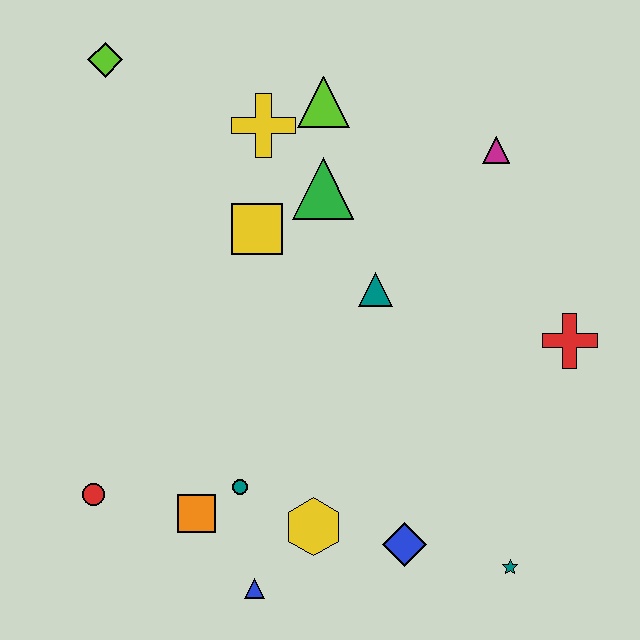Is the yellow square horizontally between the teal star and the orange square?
Yes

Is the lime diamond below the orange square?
No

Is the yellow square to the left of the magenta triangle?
Yes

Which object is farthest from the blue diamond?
The lime diamond is farthest from the blue diamond.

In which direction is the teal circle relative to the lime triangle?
The teal circle is below the lime triangle.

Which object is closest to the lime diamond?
The yellow cross is closest to the lime diamond.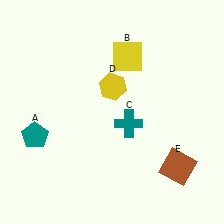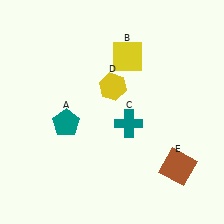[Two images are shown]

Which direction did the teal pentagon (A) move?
The teal pentagon (A) moved right.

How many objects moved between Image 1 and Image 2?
1 object moved between the two images.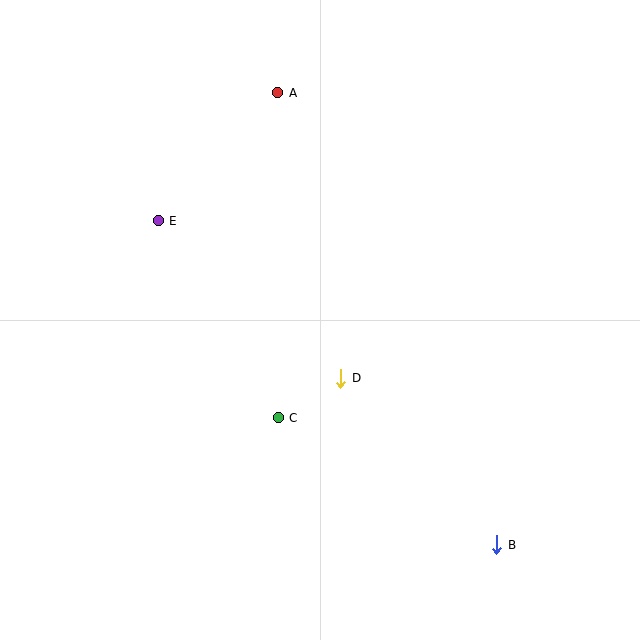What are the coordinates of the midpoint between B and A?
The midpoint between B and A is at (387, 319).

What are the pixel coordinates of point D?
Point D is at (341, 378).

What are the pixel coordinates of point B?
Point B is at (497, 545).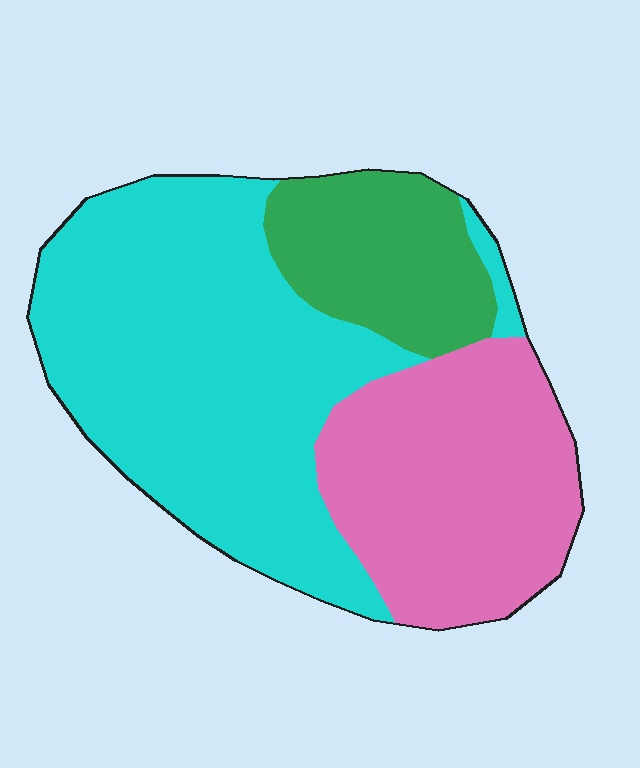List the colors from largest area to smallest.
From largest to smallest: cyan, pink, green.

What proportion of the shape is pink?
Pink covers around 30% of the shape.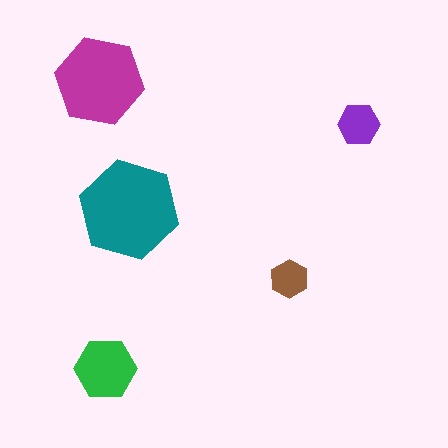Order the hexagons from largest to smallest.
the teal one, the magenta one, the green one, the purple one, the brown one.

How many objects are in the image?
There are 5 objects in the image.